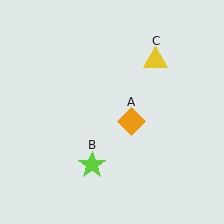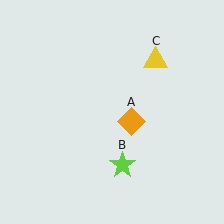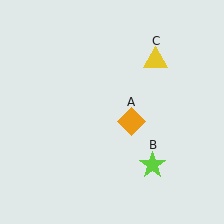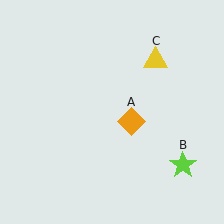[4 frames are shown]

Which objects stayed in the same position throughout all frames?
Orange diamond (object A) and yellow triangle (object C) remained stationary.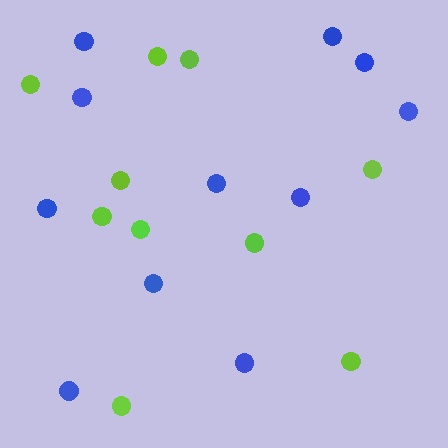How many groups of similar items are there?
There are 2 groups: one group of lime circles (10) and one group of blue circles (11).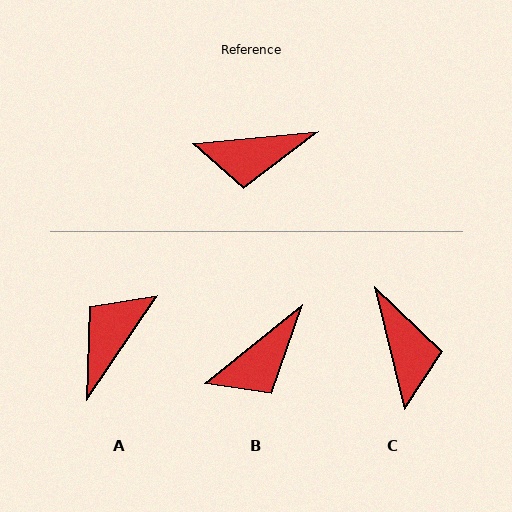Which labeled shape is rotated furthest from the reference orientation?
A, about 129 degrees away.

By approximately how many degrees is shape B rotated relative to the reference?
Approximately 33 degrees counter-clockwise.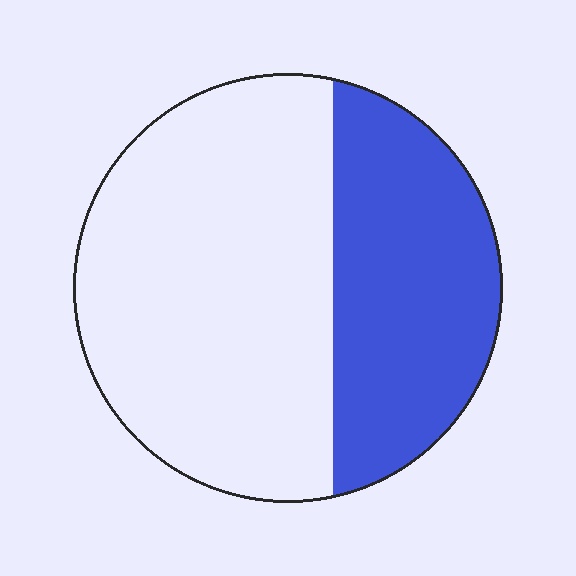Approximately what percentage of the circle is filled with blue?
Approximately 35%.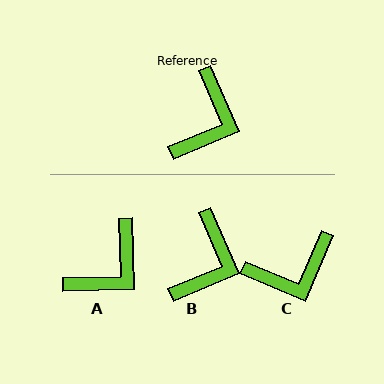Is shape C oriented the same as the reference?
No, it is off by about 46 degrees.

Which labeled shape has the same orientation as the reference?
B.